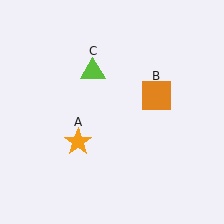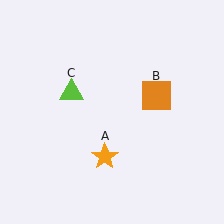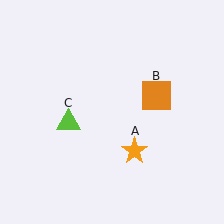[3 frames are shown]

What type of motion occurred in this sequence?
The orange star (object A), lime triangle (object C) rotated counterclockwise around the center of the scene.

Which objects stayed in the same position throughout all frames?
Orange square (object B) remained stationary.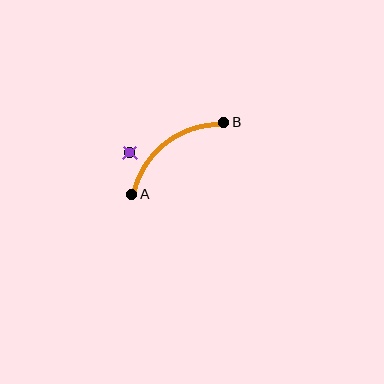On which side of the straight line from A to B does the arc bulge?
The arc bulges above and to the left of the straight line connecting A and B.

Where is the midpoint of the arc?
The arc midpoint is the point on the curve farthest from the straight line joining A and B. It sits above and to the left of that line.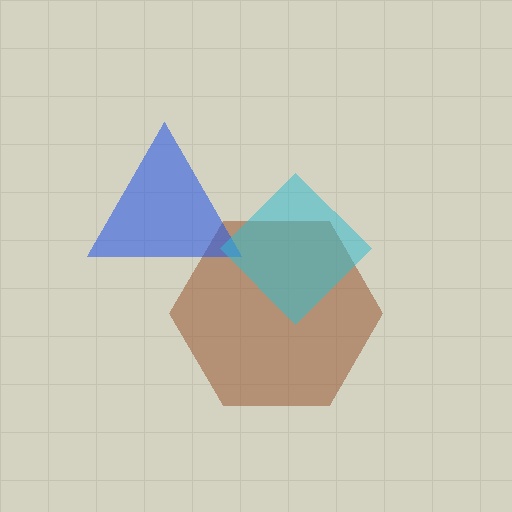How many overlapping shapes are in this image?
There are 3 overlapping shapes in the image.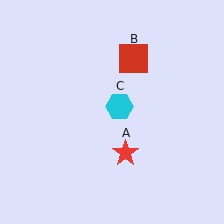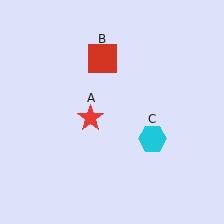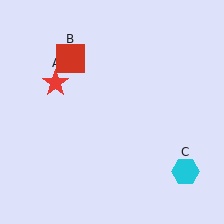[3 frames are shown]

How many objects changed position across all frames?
3 objects changed position: red star (object A), red square (object B), cyan hexagon (object C).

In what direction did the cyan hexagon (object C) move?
The cyan hexagon (object C) moved down and to the right.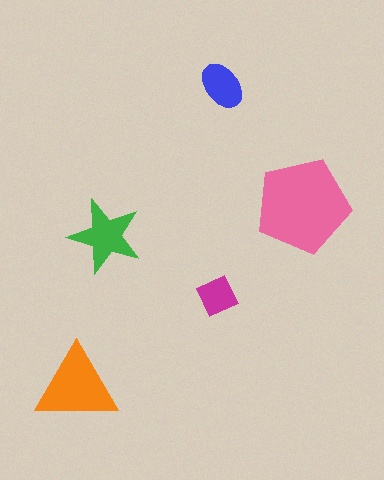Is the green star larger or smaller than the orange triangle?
Smaller.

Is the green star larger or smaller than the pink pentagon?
Smaller.